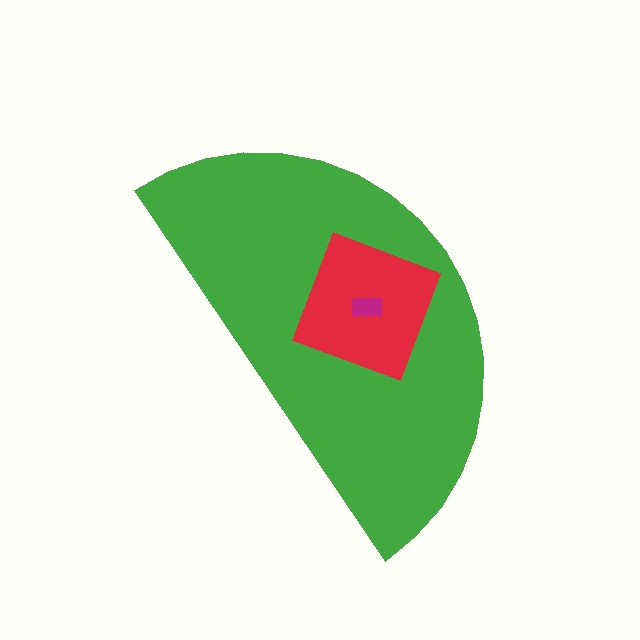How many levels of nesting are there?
3.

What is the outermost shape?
The green semicircle.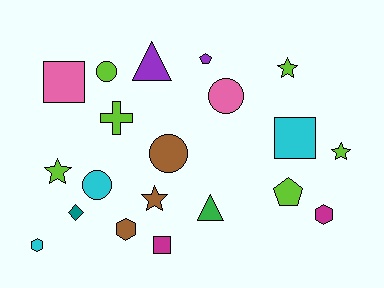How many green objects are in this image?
There is 1 green object.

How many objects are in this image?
There are 20 objects.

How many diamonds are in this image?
There is 1 diamond.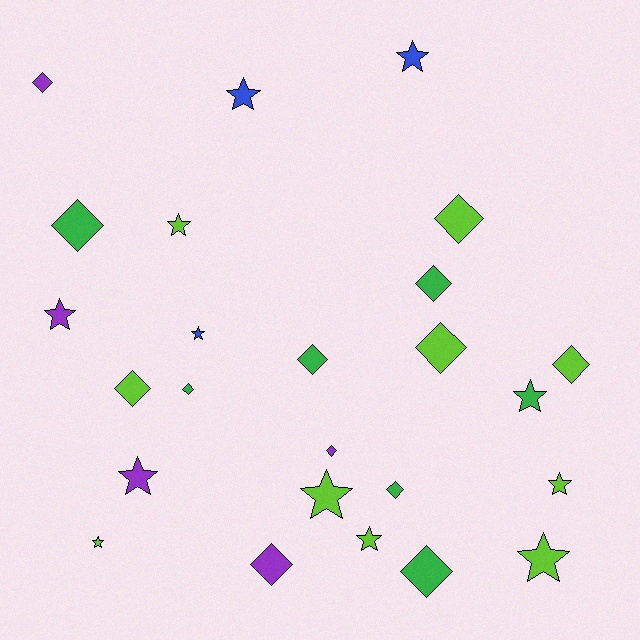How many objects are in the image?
There are 25 objects.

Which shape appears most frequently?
Diamond, with 13 objects.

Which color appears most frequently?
Lime, with 10 objects.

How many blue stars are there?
There are 3 blue stars.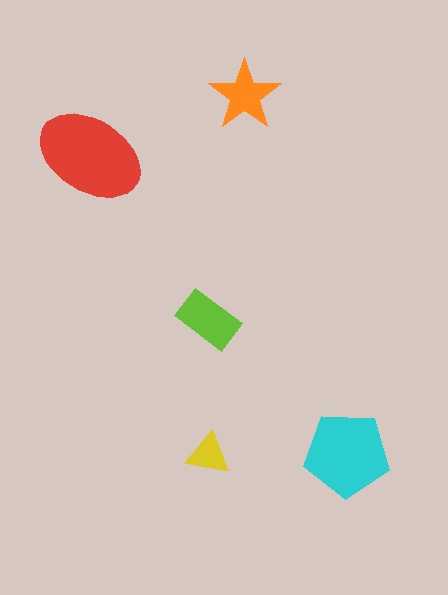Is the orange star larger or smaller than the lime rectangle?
Smaller.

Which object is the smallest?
The yellow triangle.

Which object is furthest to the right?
The cyan pentagon is rightmost.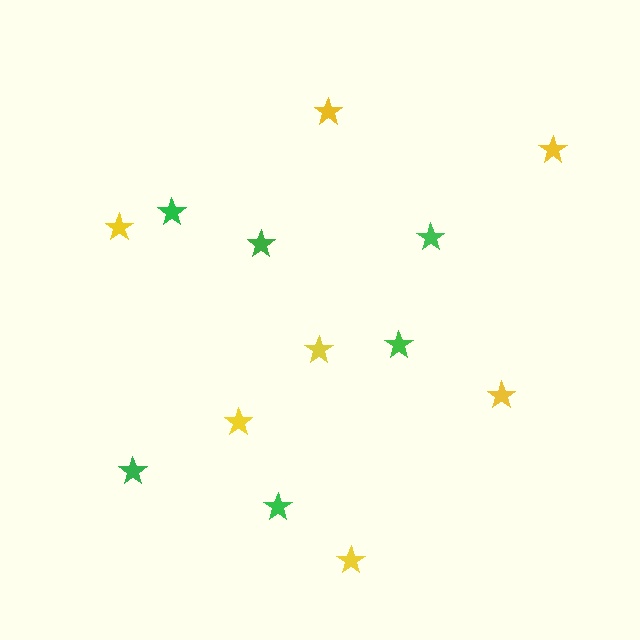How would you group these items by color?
There are 2 groups: one group of green stars (6) and one group of yellow stars (7).